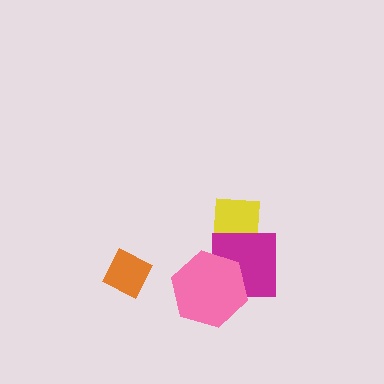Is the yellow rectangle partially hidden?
Yes, it is partially covered by another shape.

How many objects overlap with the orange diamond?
0 objects overlap with the orange diamond.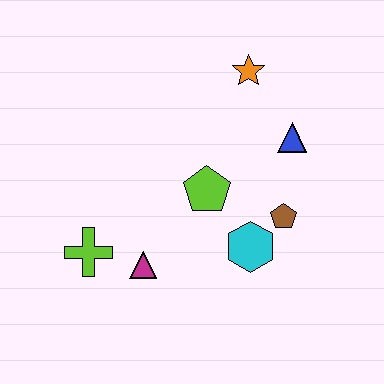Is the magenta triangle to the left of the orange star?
Yes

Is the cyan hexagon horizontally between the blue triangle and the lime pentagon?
Yes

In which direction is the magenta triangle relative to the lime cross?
The magenta triangle is to the right of the lime cross.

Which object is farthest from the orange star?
The lime cross is farthest from the orange star.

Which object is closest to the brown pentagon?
The cyan hexagon is closest to the brown pentagon.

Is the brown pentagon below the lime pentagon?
Yes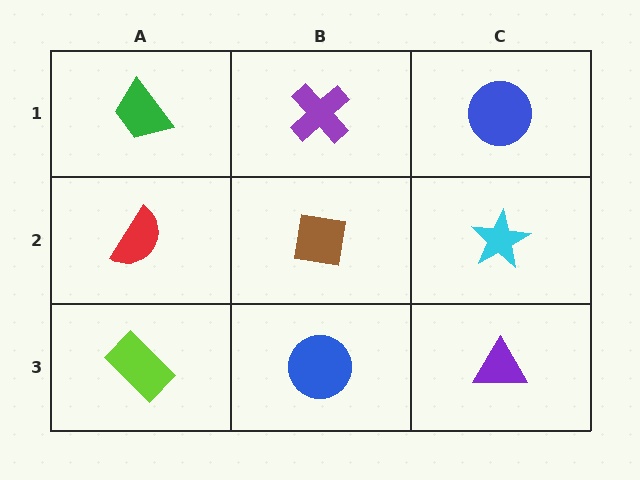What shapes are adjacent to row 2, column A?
A green trapezoid (row 1, column A), a lime rectangle (row 3, column A), a brown square (row 2, column B).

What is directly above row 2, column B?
A purple cross.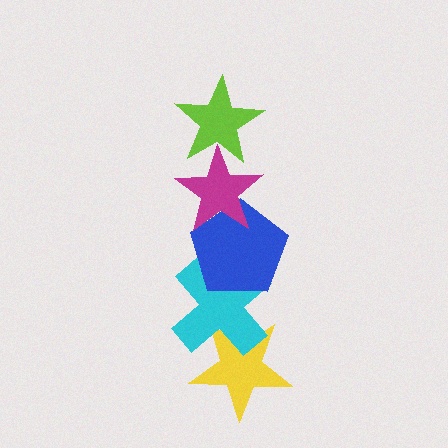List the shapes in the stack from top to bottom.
From top to bottom: the lime star, the magenta star, the blue pentagon, the cyan cross, the yellow star.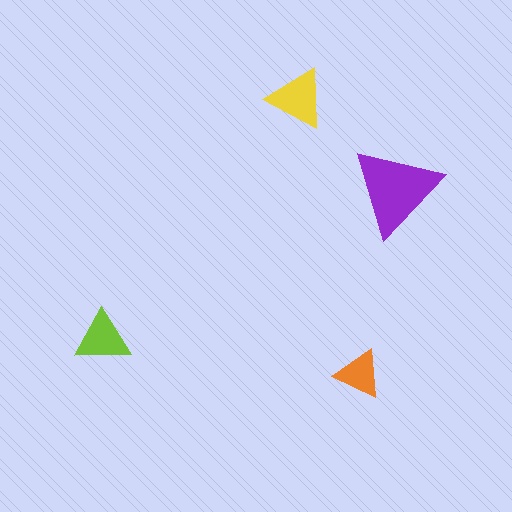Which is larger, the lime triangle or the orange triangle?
The lime one.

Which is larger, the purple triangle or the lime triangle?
The purple one.